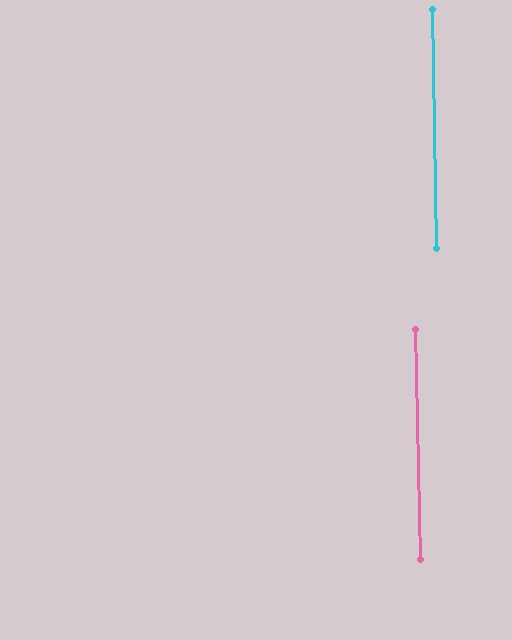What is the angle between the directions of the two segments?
Approximately 0 degrees.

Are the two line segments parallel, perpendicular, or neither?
Parallel — their directions differ by only 0.2°.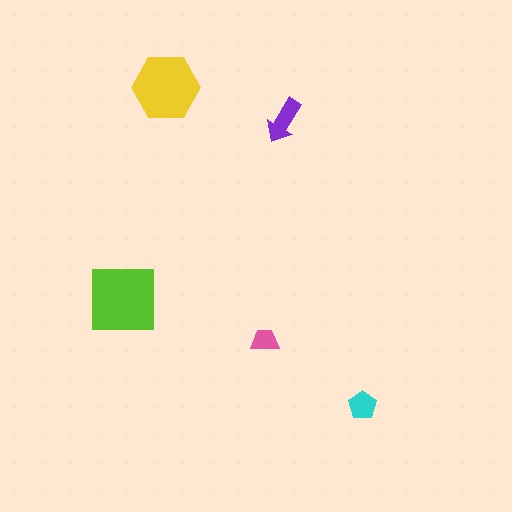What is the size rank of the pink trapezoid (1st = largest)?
5th.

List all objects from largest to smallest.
The lime square, the yellow hexagon, the purple arrow, the cyan pentagon, the pink trapezoid.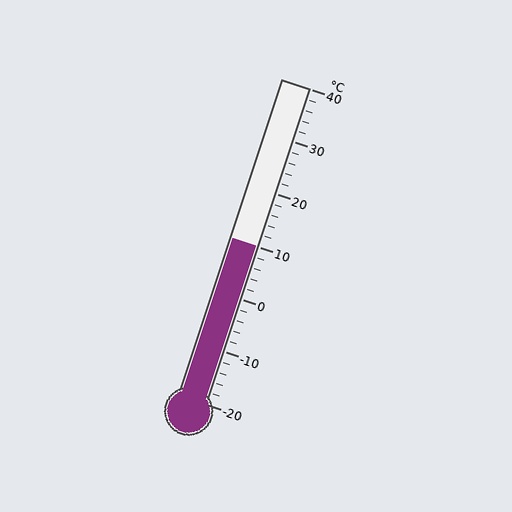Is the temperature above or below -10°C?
The temperature is above -10°C.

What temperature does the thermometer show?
The thermometer shows approximately 10°C.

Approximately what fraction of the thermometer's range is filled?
The thermometer is filled to approximately 50% of its range.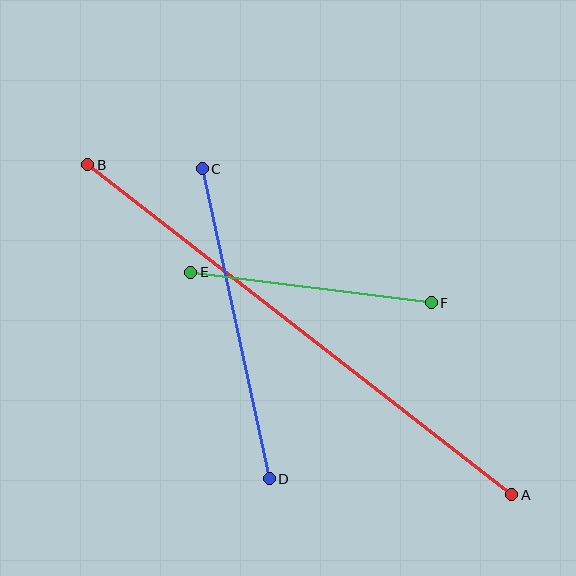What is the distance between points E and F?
The distance is approximately 243 pixels.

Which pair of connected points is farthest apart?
Points A and B are farthest apart.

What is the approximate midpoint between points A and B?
The midpoint is at approximately (300, 330) pixels.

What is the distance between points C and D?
The distance is approximately 317 pixels.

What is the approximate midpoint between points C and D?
The midpoint is at approximately (236, 324) pixels.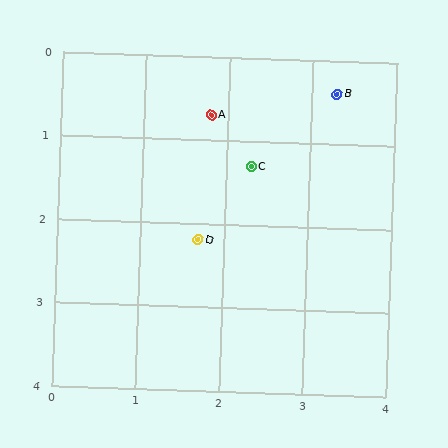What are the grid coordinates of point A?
Point A is at approximately (1.8, 0.7).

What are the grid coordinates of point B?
Point B is at approximately (3.3, 0.4).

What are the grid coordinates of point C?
Point C is at approximately (2.3, 1.3).